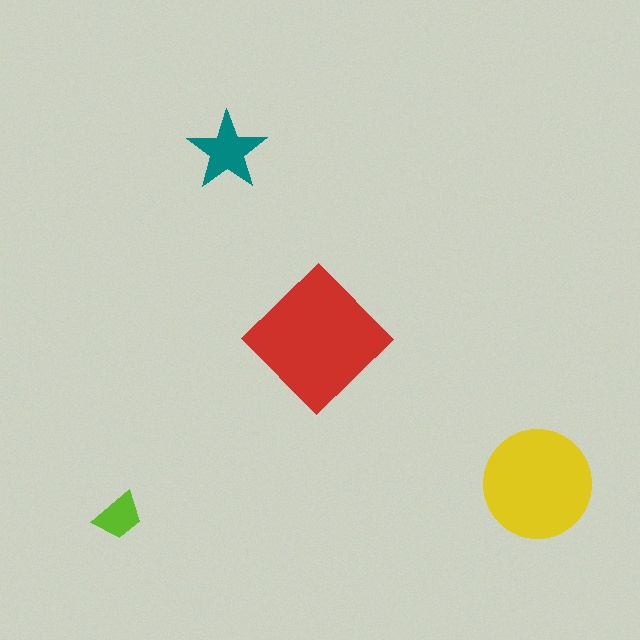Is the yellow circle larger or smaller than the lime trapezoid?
Larger.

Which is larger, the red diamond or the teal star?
The red diamond.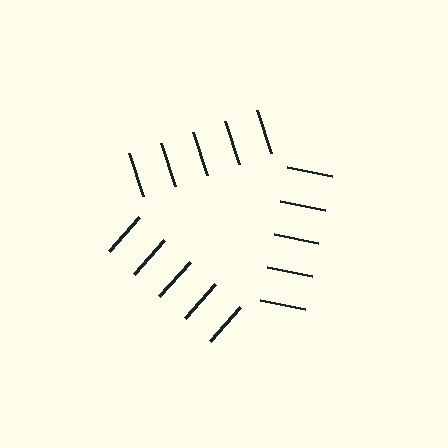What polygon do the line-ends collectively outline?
An illusory triangle — the line segments terminate on its edges but no continuous stroke is drawn.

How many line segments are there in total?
15 — 5 along each of the 3 edges.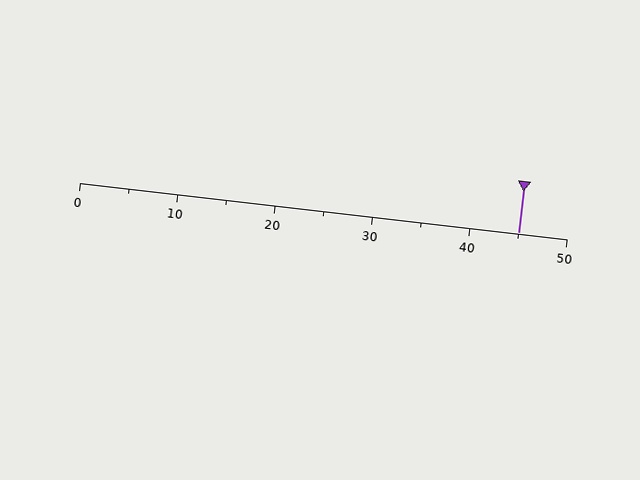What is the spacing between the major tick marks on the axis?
The major ticks are spaced 10 apart.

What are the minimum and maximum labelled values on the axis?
The axis runs from 0 to 50.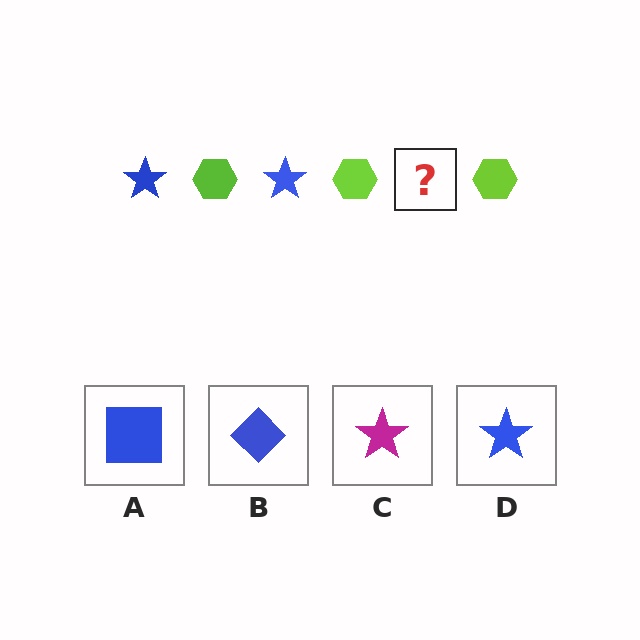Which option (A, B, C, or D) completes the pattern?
D.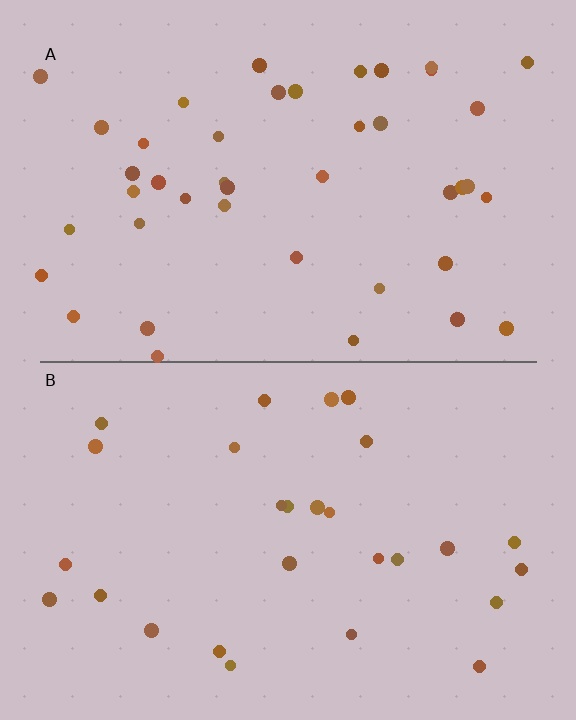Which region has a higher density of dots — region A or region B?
A (the top).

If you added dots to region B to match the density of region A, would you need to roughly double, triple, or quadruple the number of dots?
Approximately double.